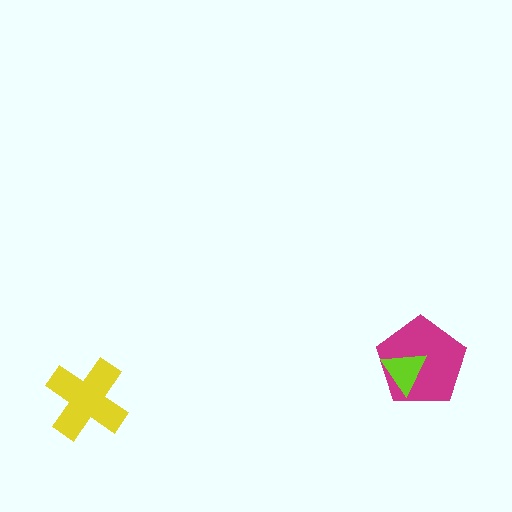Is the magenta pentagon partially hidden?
Yes, it is partially covered by another shape.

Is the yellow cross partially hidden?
No, no other shape covers it.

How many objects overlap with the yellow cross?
0 objects overlap with the yellow cross.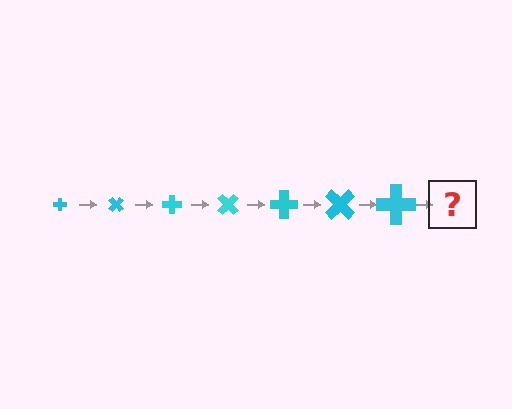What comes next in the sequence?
The next element should be a cross, larger than the previous one and rotated 315 degrees from the start.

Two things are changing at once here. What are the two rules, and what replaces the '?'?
The two rules are that the cross grows larger each step and it rotates 45 degrees each step. The '?' should be a cross, larger than the previous one and rotated 315 degrees from the start.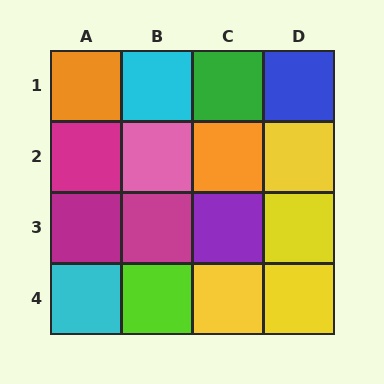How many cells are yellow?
4 cells are yellow.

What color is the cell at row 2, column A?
Magenta.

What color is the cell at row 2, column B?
Pink.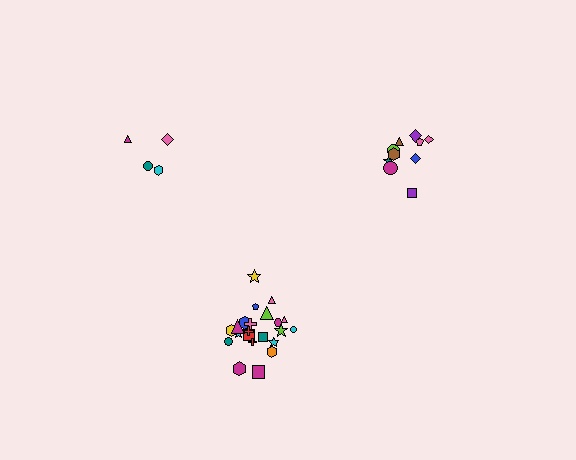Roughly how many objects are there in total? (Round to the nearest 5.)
Roughly 35 objects in total.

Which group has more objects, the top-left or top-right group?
The top-right group.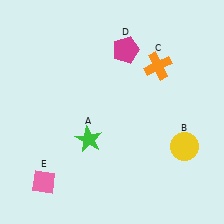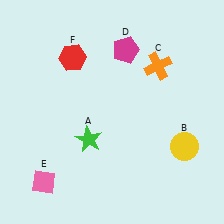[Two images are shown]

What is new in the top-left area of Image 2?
A red hexagon (F) was added in the top-left area of Image 2.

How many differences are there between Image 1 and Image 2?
There is 1 difference between the two images.